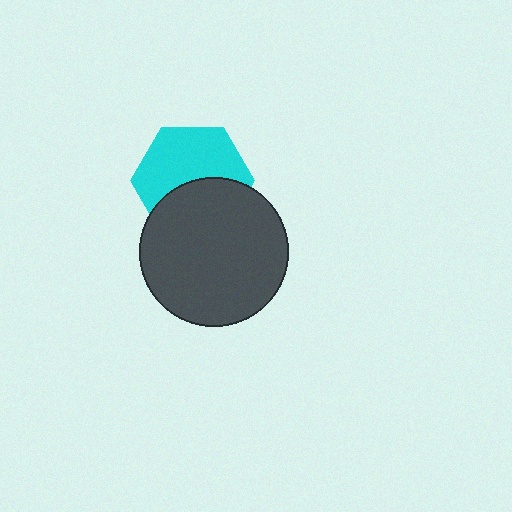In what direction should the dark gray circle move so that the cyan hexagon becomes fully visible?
The dark gray circle should move down. That is the shortest direction to clear the overlap and leave the cyan hexagon fully visible.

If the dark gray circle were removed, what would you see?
You would see the complete cyan hexagon.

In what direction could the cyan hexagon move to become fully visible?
The cyan hexagon could move up. That would shift it out from behind the dark gray circle entirely.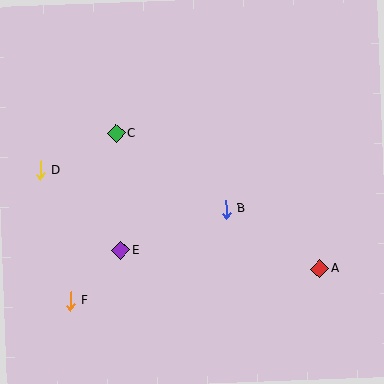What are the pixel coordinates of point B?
Point B is at (226, 209).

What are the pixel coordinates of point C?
Point C is at (116, 134).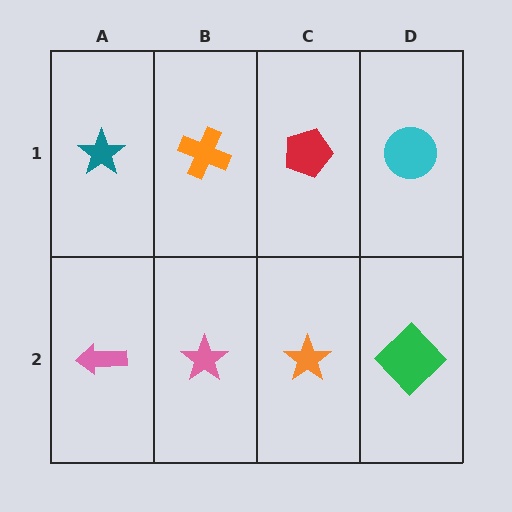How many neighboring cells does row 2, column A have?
2.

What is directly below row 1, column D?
A green diamond.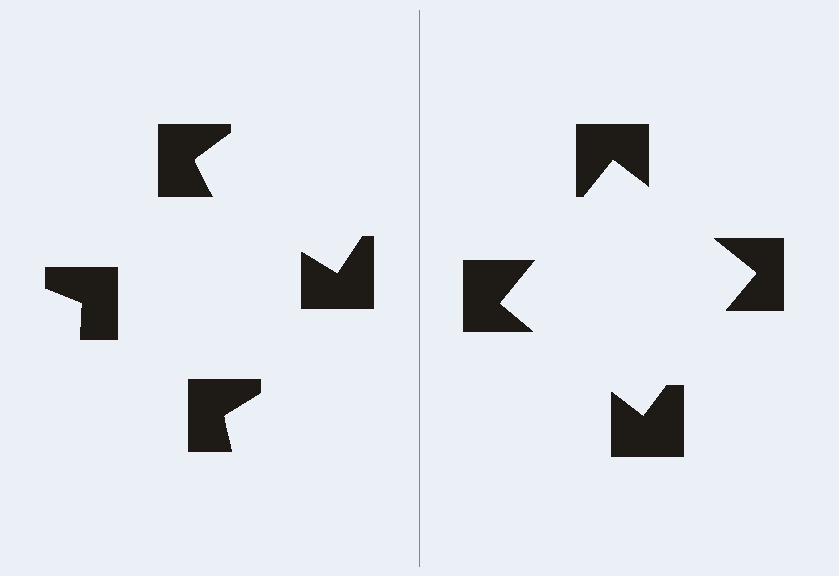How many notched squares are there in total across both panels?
8 — 4 on each side.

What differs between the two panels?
The notched squares are positioned identically on both sides; only the wedge orientations differ. On the right they align to a square; on the left they are misaligned.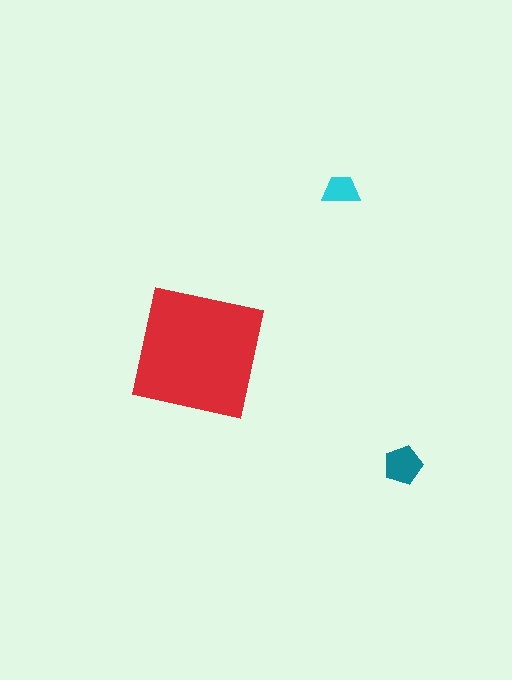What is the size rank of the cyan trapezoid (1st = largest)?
3rd.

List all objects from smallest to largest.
The cyan trapezoid, the teal pentagon, the red square.